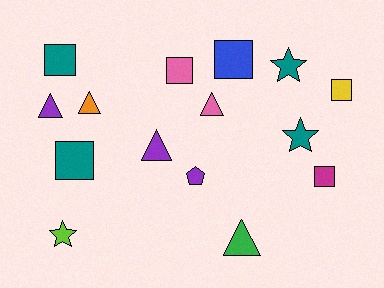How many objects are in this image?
There are 15 objects.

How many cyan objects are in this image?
There are no cyan objects.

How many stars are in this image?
There are 3 stars.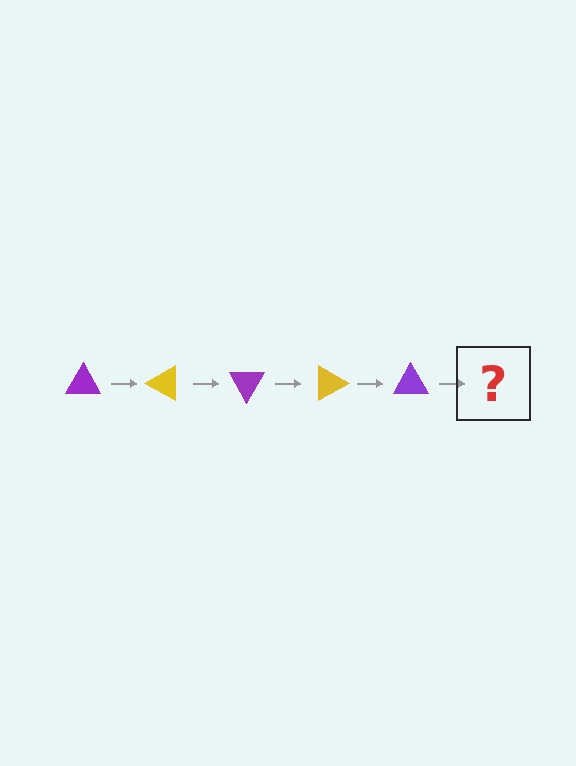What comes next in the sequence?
The next element should be a yellow triangle, rotated 150 degrees from the start.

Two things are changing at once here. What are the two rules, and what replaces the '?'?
The two rules are that it rotates 30 degrees each step and the color cycles through purple and yellow. The '?' should be a yellow triangle, rotated 150 degrees from the start.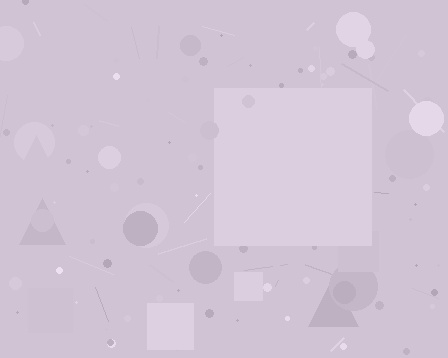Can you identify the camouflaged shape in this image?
The camouflaged shape is a square.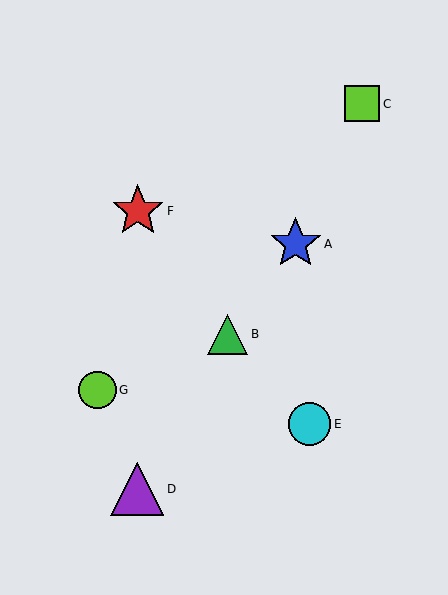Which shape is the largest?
The purple triangle (labeled D) is the largest.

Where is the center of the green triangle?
The center of the green triangle is at (228, 334).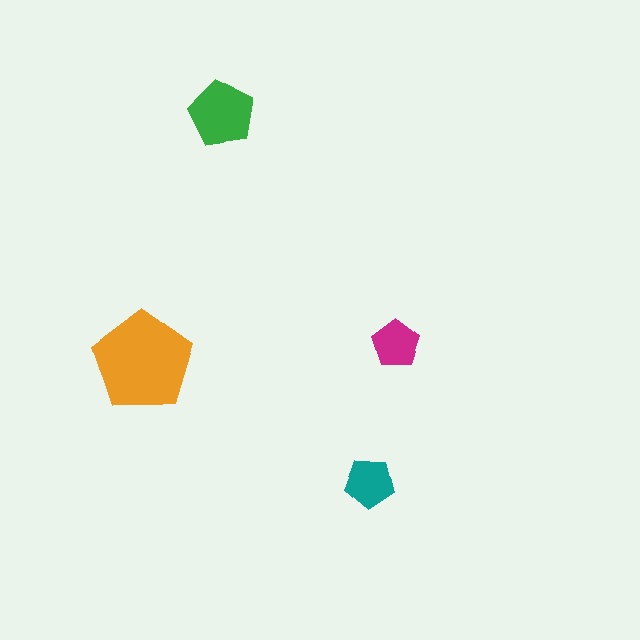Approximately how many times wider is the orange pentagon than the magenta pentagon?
About 2 times wider.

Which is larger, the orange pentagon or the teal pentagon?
The orange one.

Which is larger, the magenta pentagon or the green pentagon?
The green one.